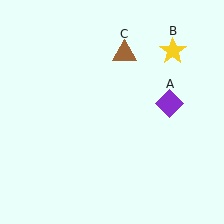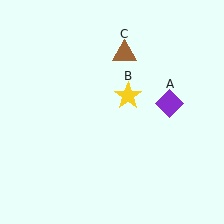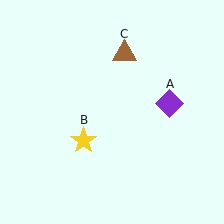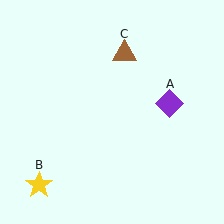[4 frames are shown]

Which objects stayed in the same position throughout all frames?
Purple diamond (object A) and brown triangle (object C) remained stationary.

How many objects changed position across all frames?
1 object changed position: yellow star (object B).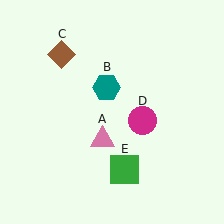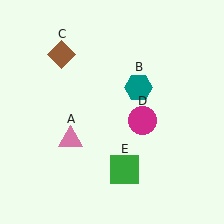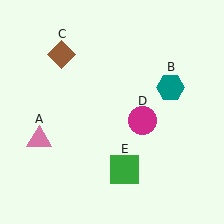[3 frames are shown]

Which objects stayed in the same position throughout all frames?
Brown diamond (object C) and magenta circle (object D) and green square (object E) remained stationary.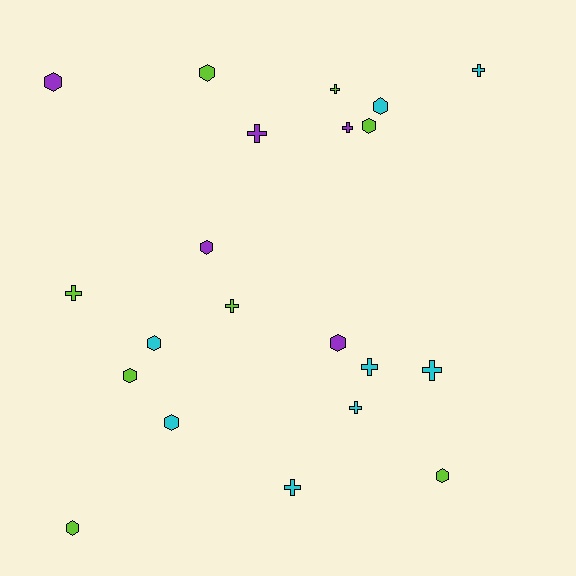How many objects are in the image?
There are 21 objects.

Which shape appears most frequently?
Hexagon, with 11 objects.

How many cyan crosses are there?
There are 5 cyan crosses.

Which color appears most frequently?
Cyan, with 8 objects.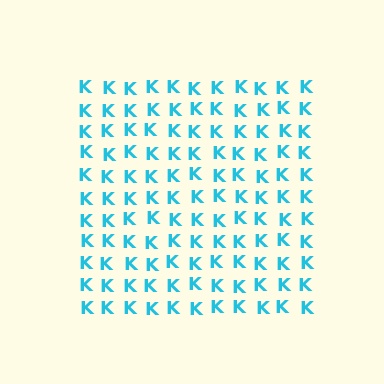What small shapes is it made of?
It is made of small letter K's.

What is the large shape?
The large shape is a square.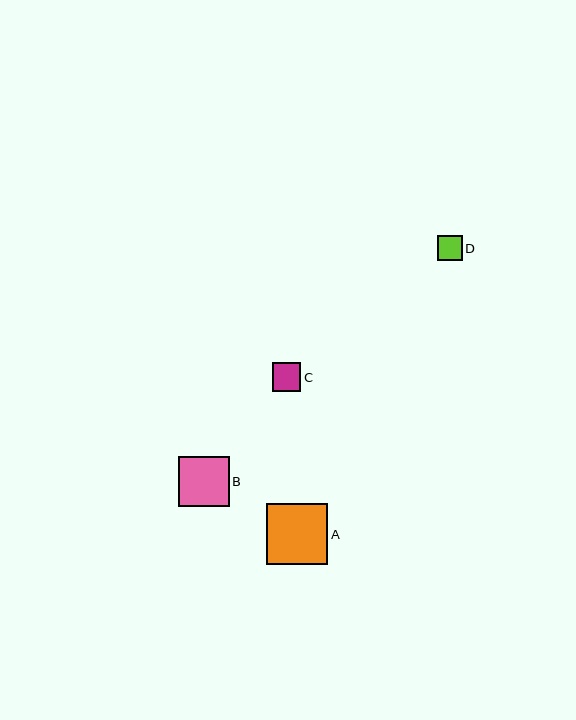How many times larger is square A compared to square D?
Square A is approximately 2.5 times the size of square D.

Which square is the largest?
Square A is the largest with a size of approximately 61 pixels.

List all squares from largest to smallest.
From largest to smallest: A, B, C, D.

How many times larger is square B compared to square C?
Square B is approximately 1.8 times the size of square C.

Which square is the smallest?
Square D is the smallest with a size of approximately 25 pixels.